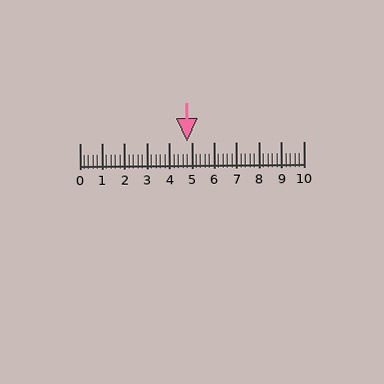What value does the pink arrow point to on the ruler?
The pink arrow points to approximately 4.8.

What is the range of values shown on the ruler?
The ruler shows values from 0 to 10.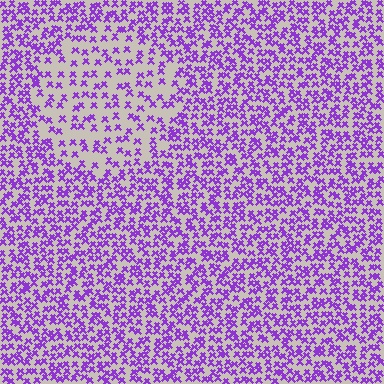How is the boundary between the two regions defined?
The boundary is defined by a change in element density (approximately 2.0x ratio). All elements are the same color, size, and shape.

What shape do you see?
I see a circle.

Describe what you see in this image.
The image contains small purple elements arranged at two different densities. A circle-shaped region is visible where the elements are less densely packed than the surrounding area.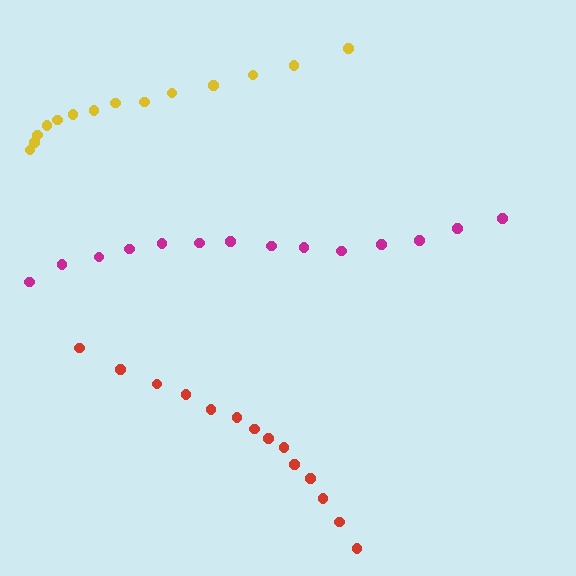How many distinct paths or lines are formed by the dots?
There are 3 distinct paths.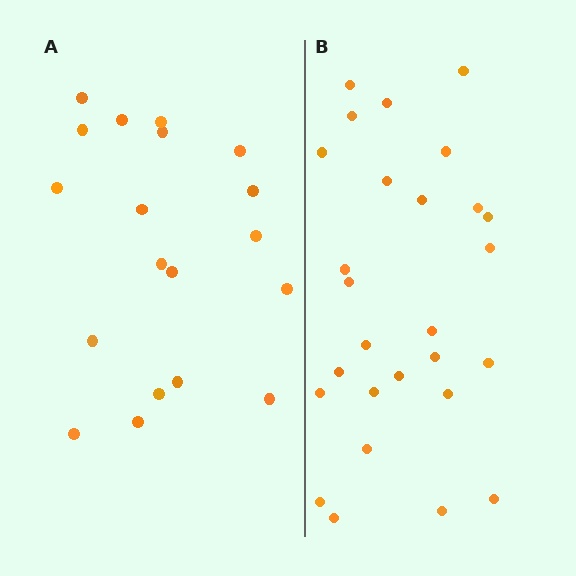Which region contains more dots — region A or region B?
Region B (the right region) has more dots.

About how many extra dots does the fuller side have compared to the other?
Region B has roughly 8 or so more dots than region A.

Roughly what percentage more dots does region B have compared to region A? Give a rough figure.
About 40% more.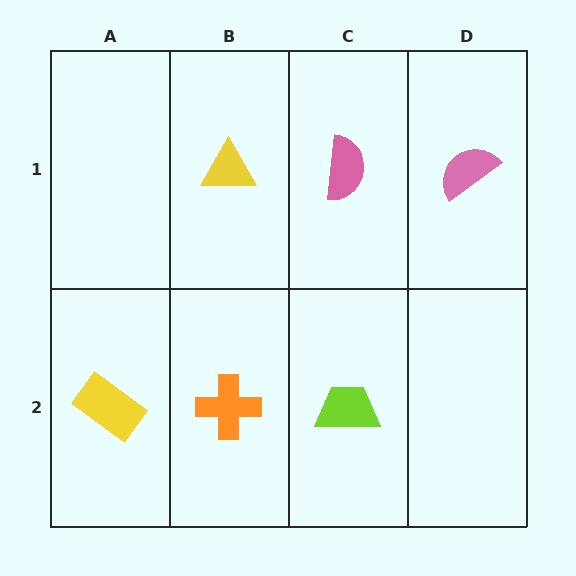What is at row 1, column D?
A pink semicircle.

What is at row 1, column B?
A yellow triangle.